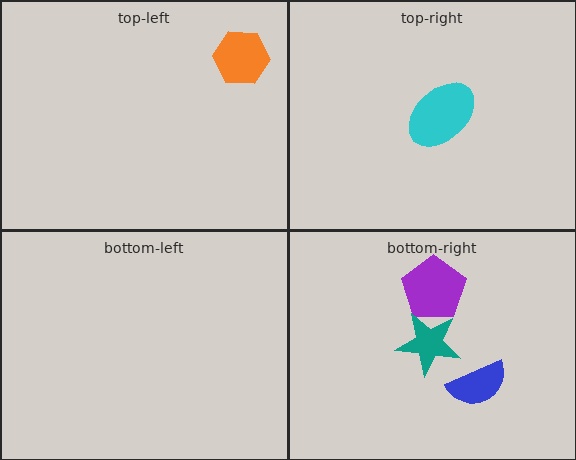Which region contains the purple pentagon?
The bottom-right region.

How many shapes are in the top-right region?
1.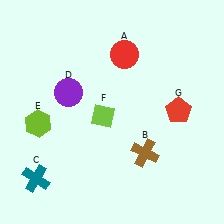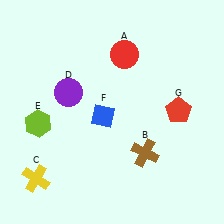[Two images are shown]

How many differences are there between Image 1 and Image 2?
There are 2 differences between the two images.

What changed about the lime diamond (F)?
In Image 1, F is lime. In Image 2, it changed to blue.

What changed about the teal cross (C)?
In Image 1, C is teal. In Image 2, it changed to yellow.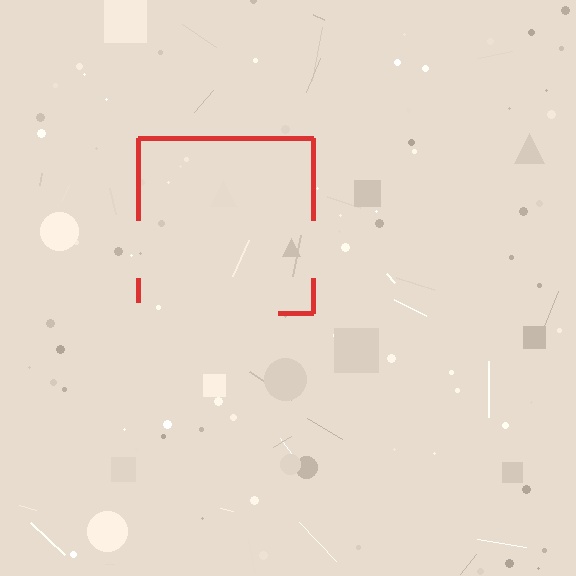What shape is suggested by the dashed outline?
The dashed outline suggests a square.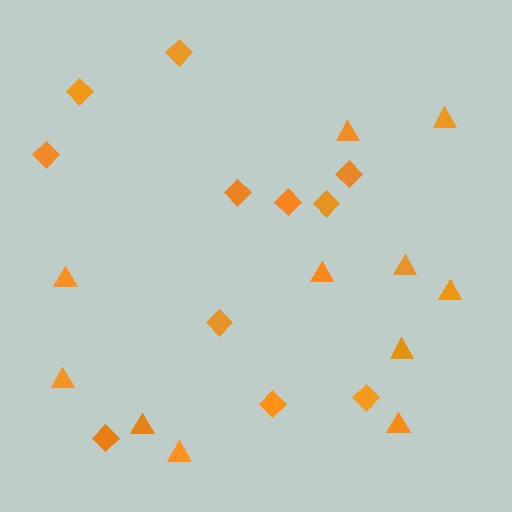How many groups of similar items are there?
There are 2 groups: one group of diamonds (11) and one group of triangles (11).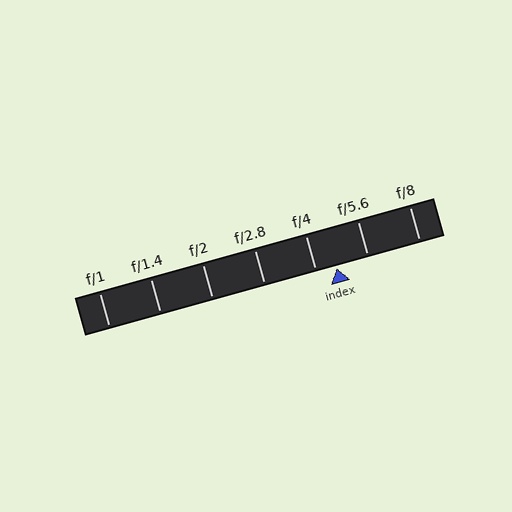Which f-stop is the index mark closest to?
The index mark is closest to f/4.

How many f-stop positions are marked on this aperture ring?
There are 7 f-stop positions marked.